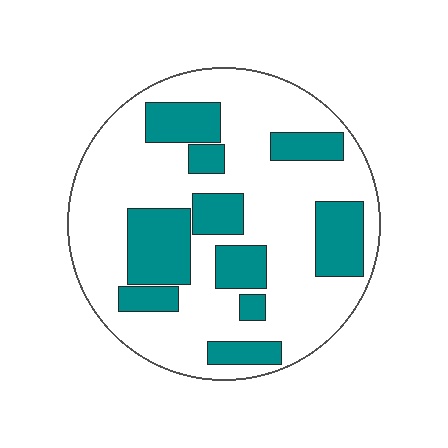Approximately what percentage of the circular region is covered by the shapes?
Approximately 30%.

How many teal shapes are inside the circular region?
10.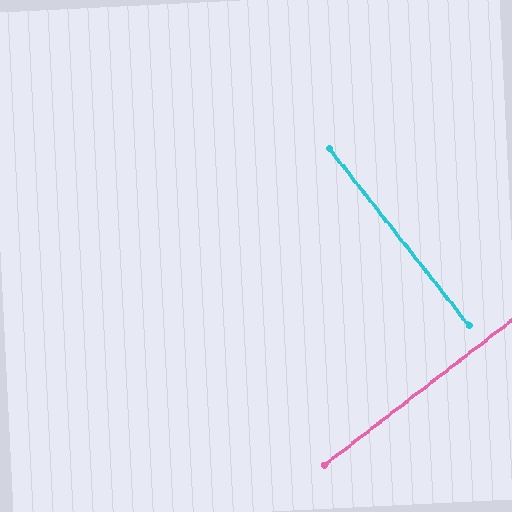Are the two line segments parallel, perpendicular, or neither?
Perpendicular — they meet at approximately 90°.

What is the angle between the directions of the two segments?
Approximately 90 degrees.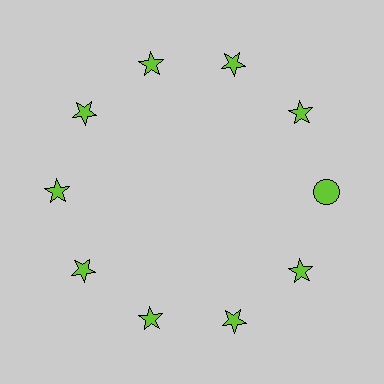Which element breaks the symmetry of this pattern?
The lime circle at roughly the 3 o'clock position breaks the symmetry. All other shapes are lime stars.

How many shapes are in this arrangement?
There are 10 shapes arranged in a ring pattern.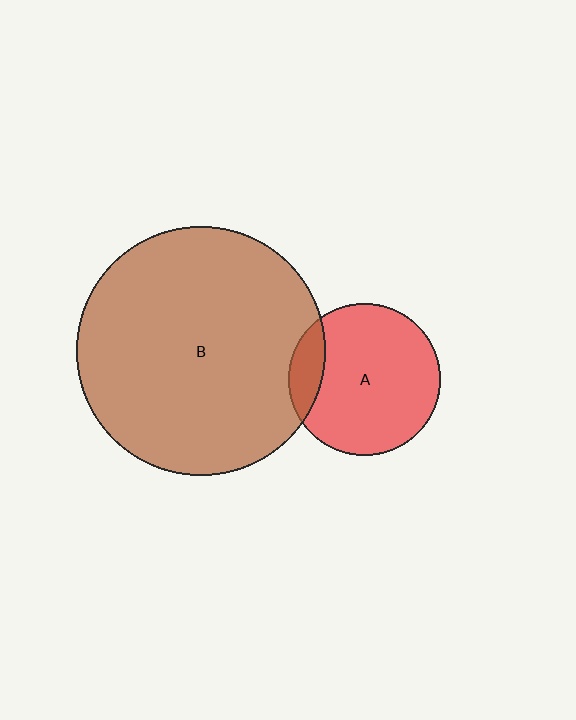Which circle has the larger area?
Circle B (brown).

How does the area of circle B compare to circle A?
Approximately 2.7 times.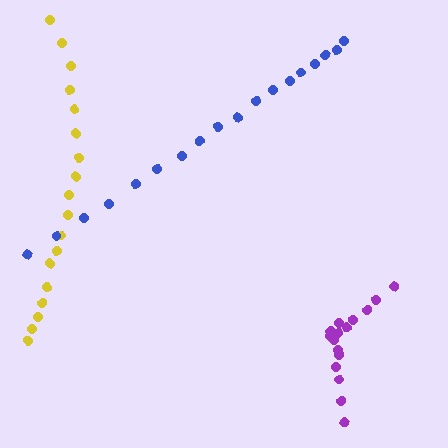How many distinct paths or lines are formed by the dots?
There are 3 distinct paths.